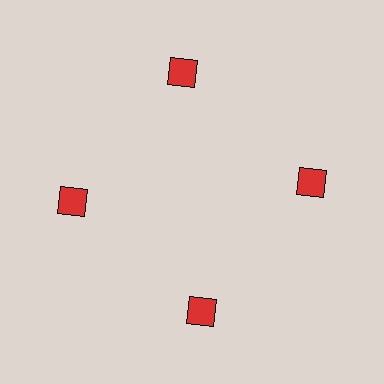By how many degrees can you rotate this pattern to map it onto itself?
The pattern maps onto itself every 90 degrees of rotation.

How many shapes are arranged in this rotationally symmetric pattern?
There are 4 shapes, arranged in 4 groups of 1.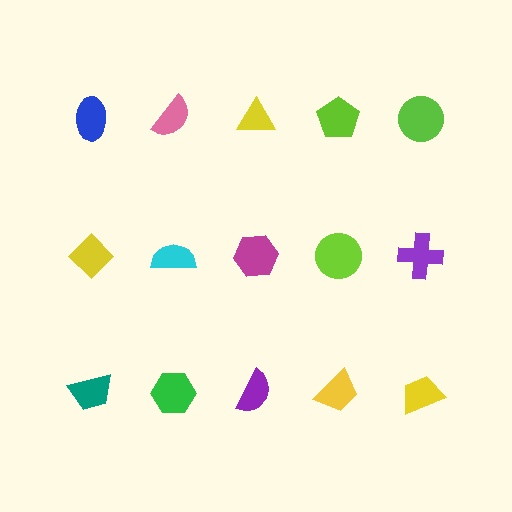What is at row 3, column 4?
A yellow trapezoid.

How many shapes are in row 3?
5 shapes.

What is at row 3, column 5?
A yellow trapezoid.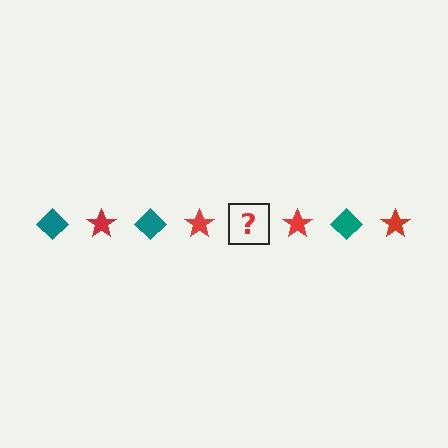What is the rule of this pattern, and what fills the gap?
The rule is that the pattern alternates between teal diamond and red star. The gap should be filled with a teal diamond.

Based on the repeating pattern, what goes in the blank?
The blank should be a teal diamond.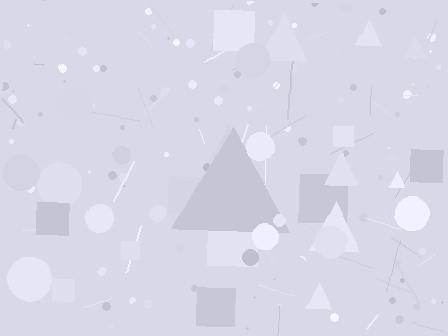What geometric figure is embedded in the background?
A triangle is embedded in the background.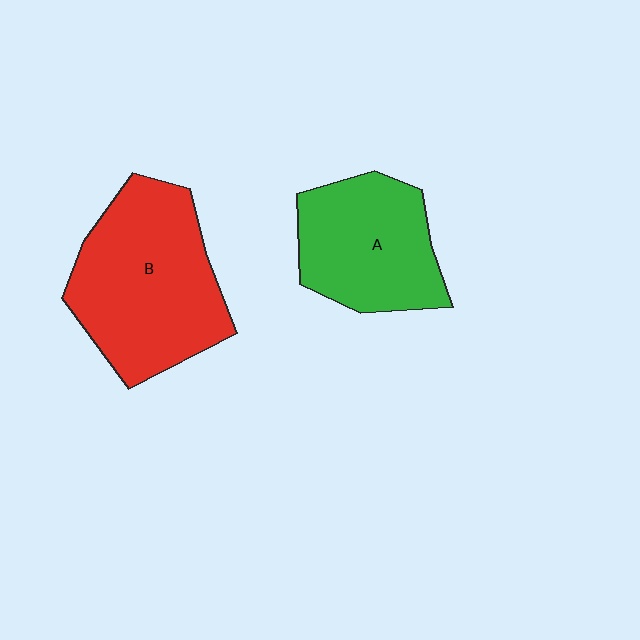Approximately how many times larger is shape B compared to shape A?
Approximately 1.4 times.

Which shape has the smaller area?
Shape A (green).